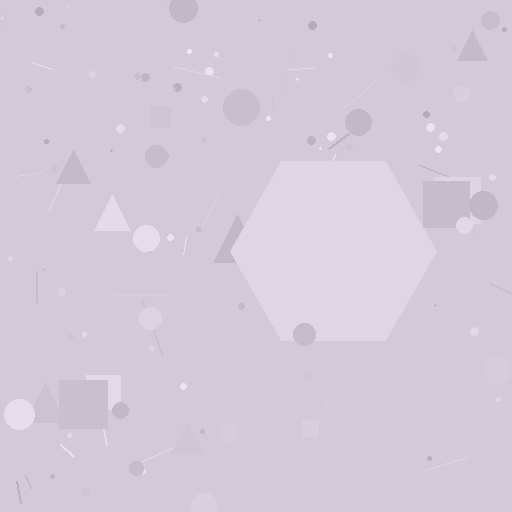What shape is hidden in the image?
A hexagon is hidden in the image.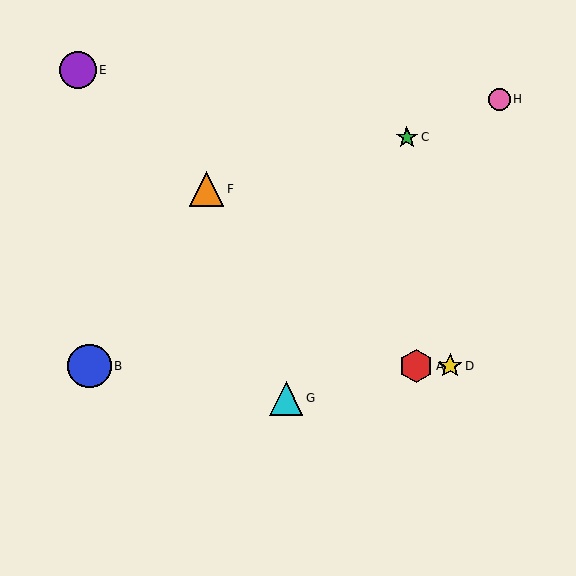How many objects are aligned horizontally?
3 objects (A, B, D) are aligned horizontally.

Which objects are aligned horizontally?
Objects A, B, D are aligned horizontally.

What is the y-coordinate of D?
Object D is at y≈366.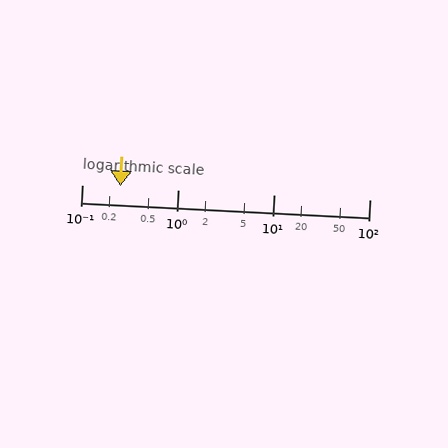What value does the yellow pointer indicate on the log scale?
The pointer indicates approximately 0.25.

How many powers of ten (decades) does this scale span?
The scale spans 3 decades, from 0.1 to 100.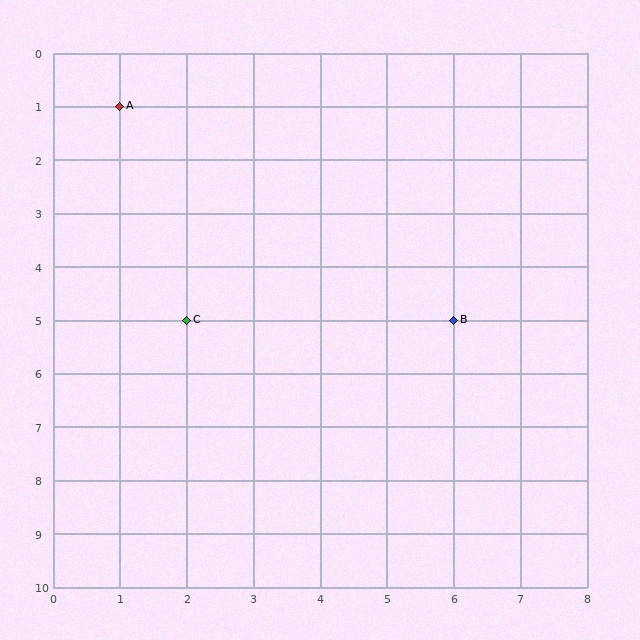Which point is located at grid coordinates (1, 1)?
Point A is at (1, 1).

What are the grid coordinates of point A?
Point A is at grid coordinates (1, 1).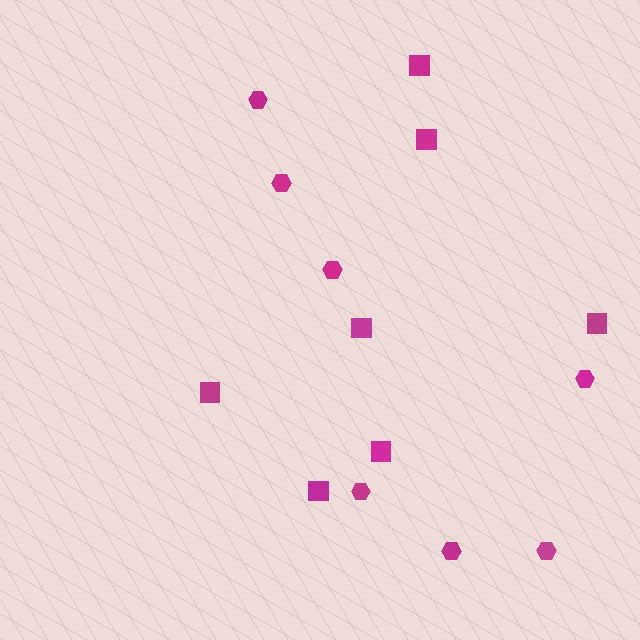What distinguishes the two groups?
There are 2 groups: one group of hexagons (7) and one group of squares (7).